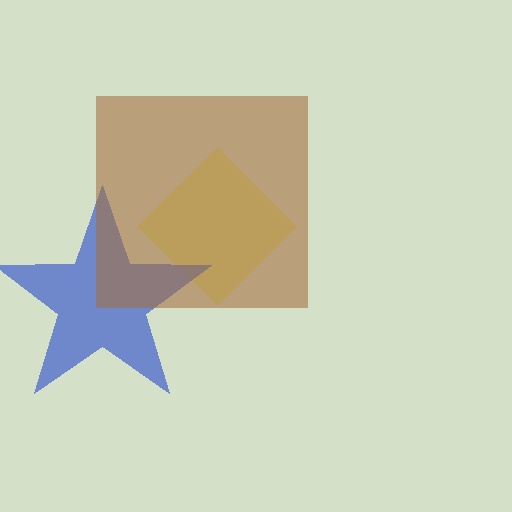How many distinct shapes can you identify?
There are 3 distinct shapes: a yellow diamond, a blue star, a brown square.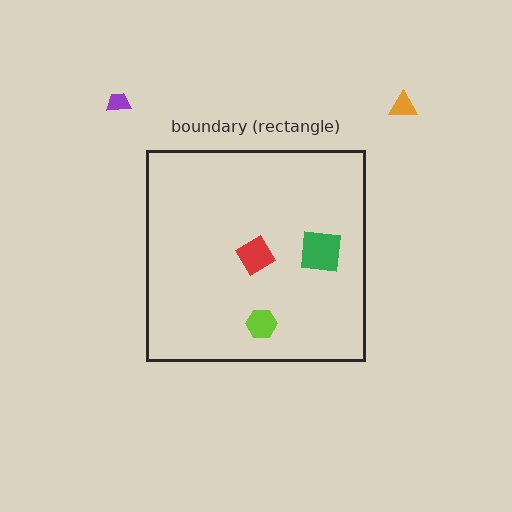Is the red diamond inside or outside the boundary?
Inside.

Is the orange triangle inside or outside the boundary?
Outside.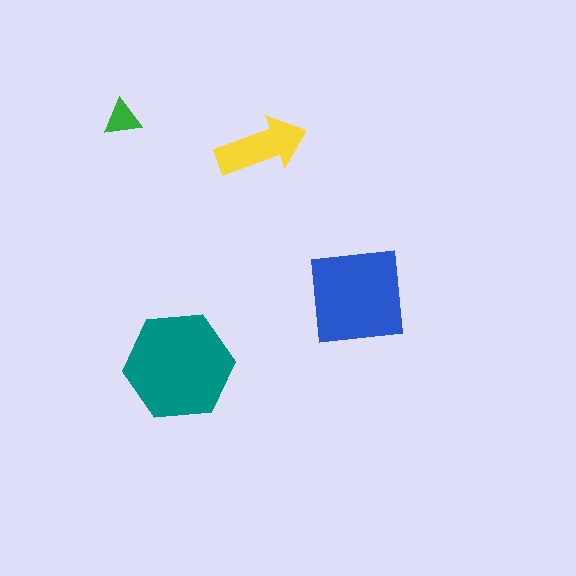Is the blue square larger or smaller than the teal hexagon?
Smaller.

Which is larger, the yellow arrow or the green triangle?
The yellow arrow.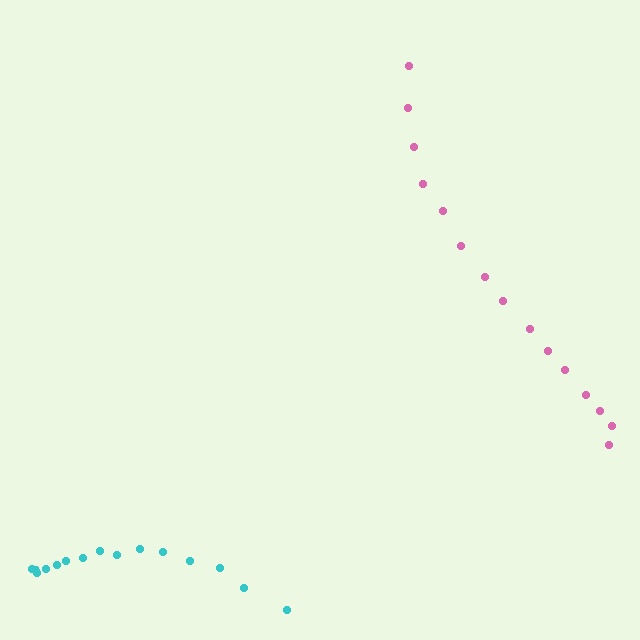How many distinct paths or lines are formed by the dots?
There are 2 distinct paths.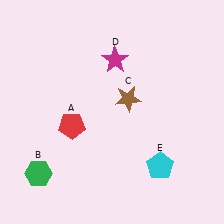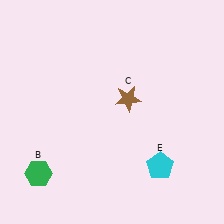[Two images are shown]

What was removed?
The magenta star (D), the red pentagon (A) were removed in Image 2.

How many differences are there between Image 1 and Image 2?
There are 2 differences between the two images.